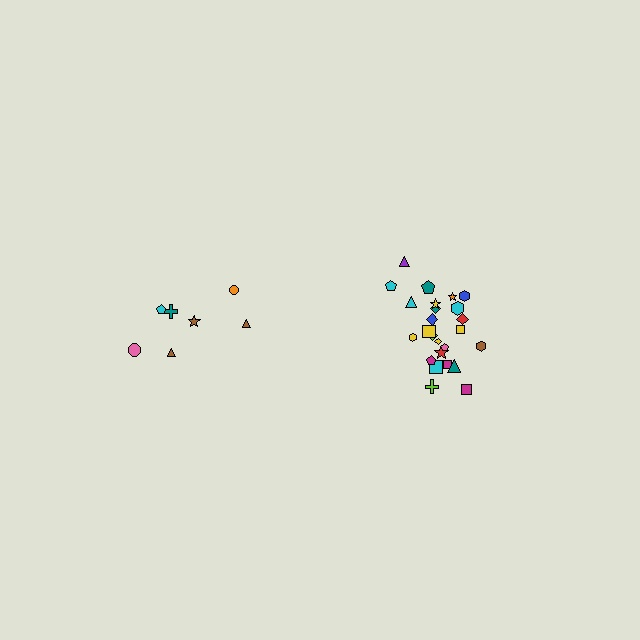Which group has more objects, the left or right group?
The right group.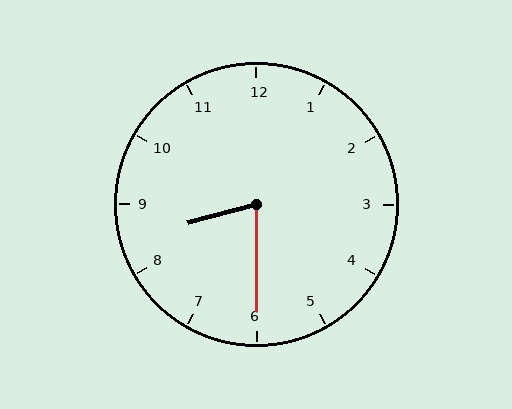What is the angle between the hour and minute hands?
Approximately 75 degrees.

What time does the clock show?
8:30.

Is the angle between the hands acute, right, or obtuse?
It is acute.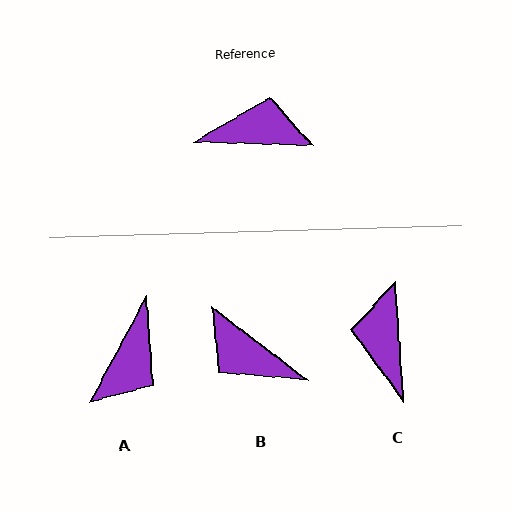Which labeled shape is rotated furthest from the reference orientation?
B, about 144 degrees away.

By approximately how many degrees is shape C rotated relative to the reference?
Approximately 96 degrees counter-clockwise.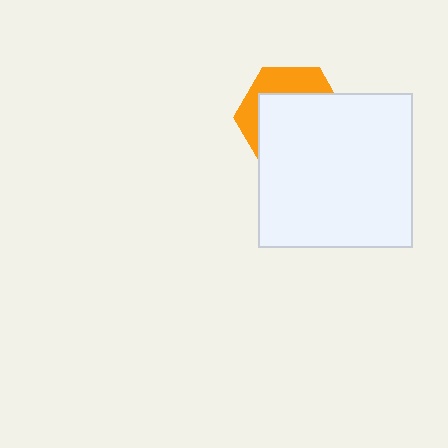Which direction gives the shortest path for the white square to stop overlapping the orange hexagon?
Moving down gives the shortest separation.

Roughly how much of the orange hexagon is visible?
A small part of it is visible (roughly 33%).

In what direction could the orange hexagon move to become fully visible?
The orange hexagon could move up. That would shift it out from behind the white square entirely.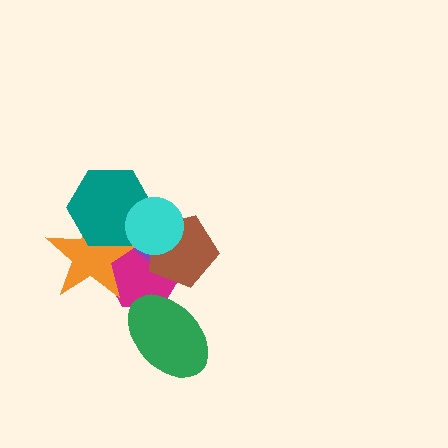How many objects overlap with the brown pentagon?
3 objects overlap with the brown pentagon.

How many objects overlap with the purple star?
5 objects overlap with the purple star.